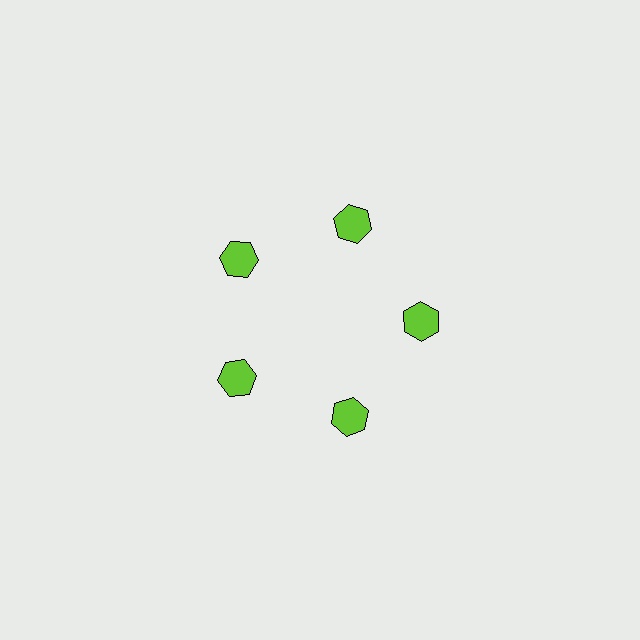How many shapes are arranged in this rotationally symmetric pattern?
There are 5 shapes, arranged in 5 groups of 1.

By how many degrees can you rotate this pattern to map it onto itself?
The pattern maps onto itself every 72 degrees of rotation.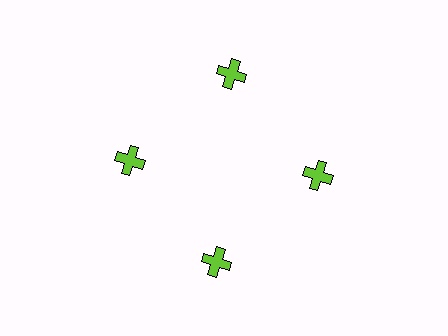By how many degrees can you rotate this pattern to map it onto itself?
The pattern maps onto itself every 90 degrees of rotation.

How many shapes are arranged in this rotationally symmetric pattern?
There are 4 shapes, arranged in 4 groups of 1.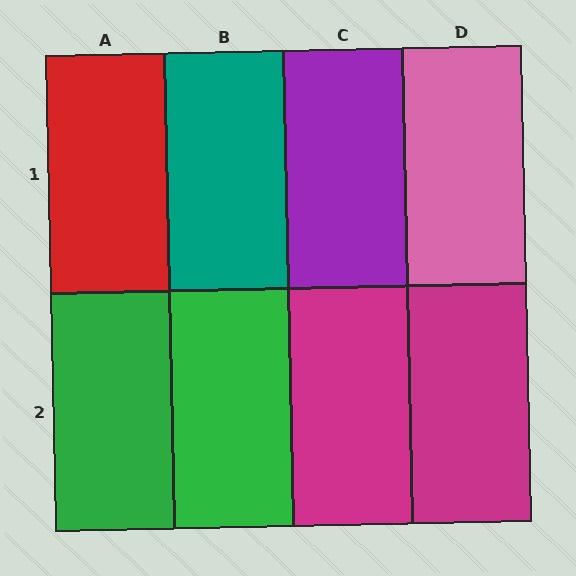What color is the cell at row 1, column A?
Red.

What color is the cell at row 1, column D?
Pink.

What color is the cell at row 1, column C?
Purple.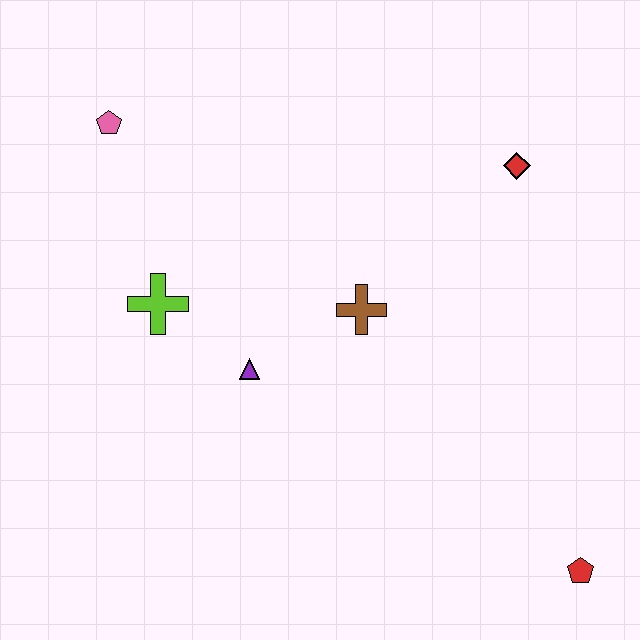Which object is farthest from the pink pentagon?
The red pentagon is farthest from the pink pentagon.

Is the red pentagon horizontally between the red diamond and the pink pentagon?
No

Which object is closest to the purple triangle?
The lime cross is closest to the purple triangle.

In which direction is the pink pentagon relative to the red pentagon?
The pink pentagon is to the left of the red pentagon.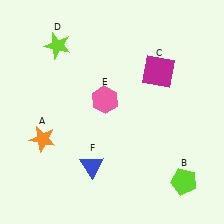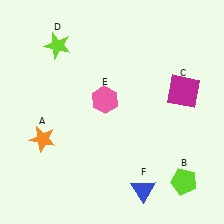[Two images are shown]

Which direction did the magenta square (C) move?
The magenta square (C) moved right.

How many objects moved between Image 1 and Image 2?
2 objects moved between the two images.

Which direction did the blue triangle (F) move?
The blue triangle (F) moved right.